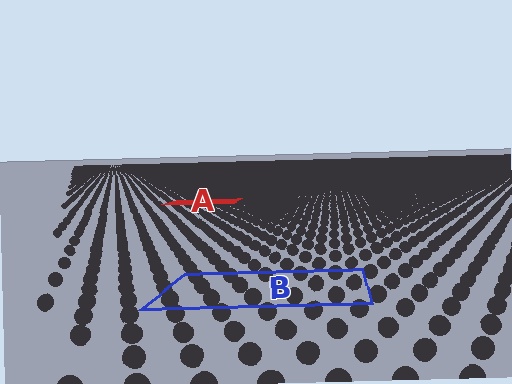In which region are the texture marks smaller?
The texture marks are smaller in region A, because it is farther away.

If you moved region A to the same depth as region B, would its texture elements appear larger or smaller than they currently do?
They would appear larger. At a closer depth, the same texture elements are projected at a bigger on-screen size.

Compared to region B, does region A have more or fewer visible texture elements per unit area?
Region A has more texture elements per unit area — they are packed more densely because it is farther away.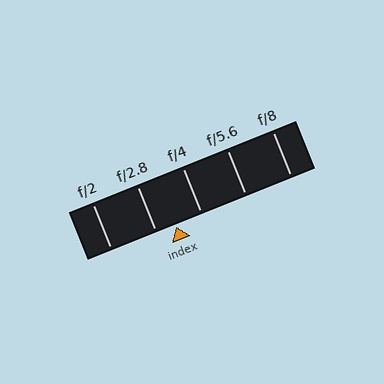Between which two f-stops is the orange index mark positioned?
The index mark is between f/2.8 and f/4.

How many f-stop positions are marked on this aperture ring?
There are 5 f-stop positions marked.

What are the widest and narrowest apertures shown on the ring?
The widest aperture shown is f/2 and the narrowest is f/8.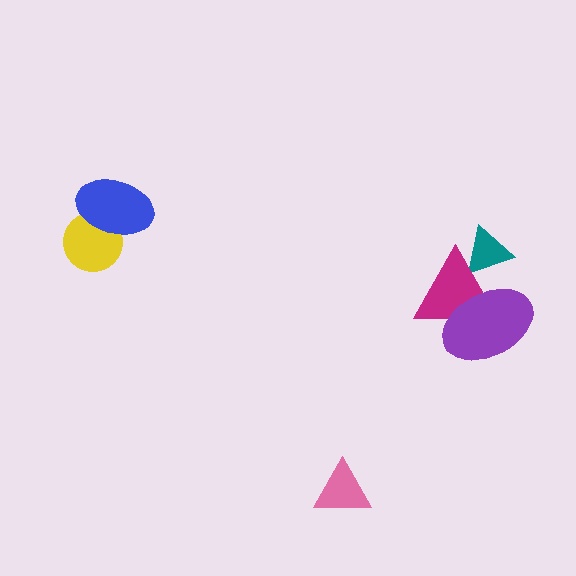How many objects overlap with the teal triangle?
1 object overlaps with the teal triangle.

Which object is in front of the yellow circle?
The blue ellipse is in front of the yellow circle.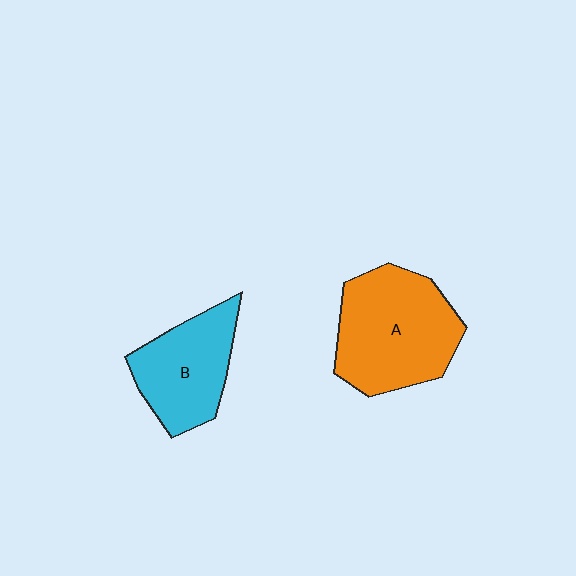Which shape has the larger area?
Shape A (orange).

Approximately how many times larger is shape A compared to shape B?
Approximately 1.4 times.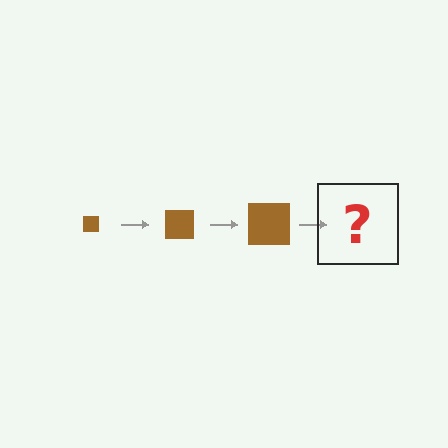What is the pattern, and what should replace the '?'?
The pattern is that the square gets progressively larger each step. The '?' should be a brown square, larger than the previous one.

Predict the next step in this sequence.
The next step is a brown square, larger than the previous one.